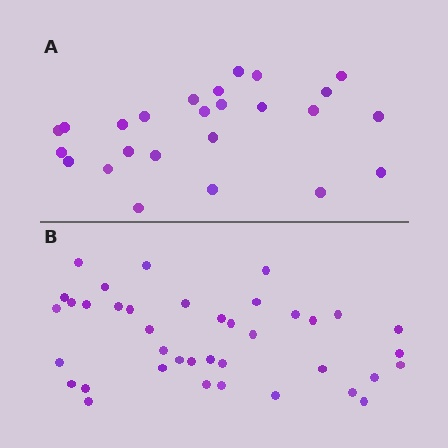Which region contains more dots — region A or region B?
Region B (the bottom region) has more dots.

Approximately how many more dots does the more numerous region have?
Region B has approximately 15 more dots than region A.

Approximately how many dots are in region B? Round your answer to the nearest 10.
About 40 dots. (The exact count is 39, which rounds to 40.)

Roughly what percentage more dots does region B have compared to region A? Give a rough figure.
About 55% more.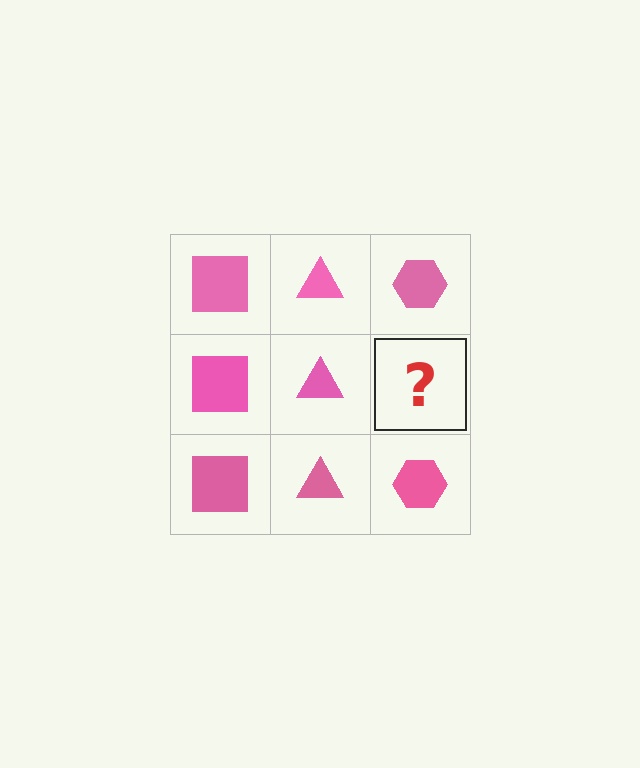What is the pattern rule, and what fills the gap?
The rule is that each column has a consistent shape. The gap should be filled with a pink hexagon.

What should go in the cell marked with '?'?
The missing cell should contain a pink hexagon.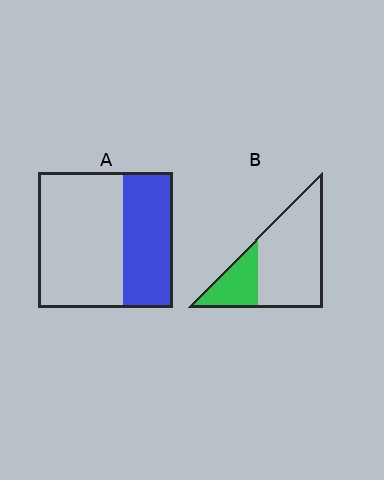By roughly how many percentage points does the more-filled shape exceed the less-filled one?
By roughly 10 percentage points (A over B).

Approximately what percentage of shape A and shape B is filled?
A is approximately 35% and B is approximately 25%.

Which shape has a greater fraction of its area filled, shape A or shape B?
Shape A.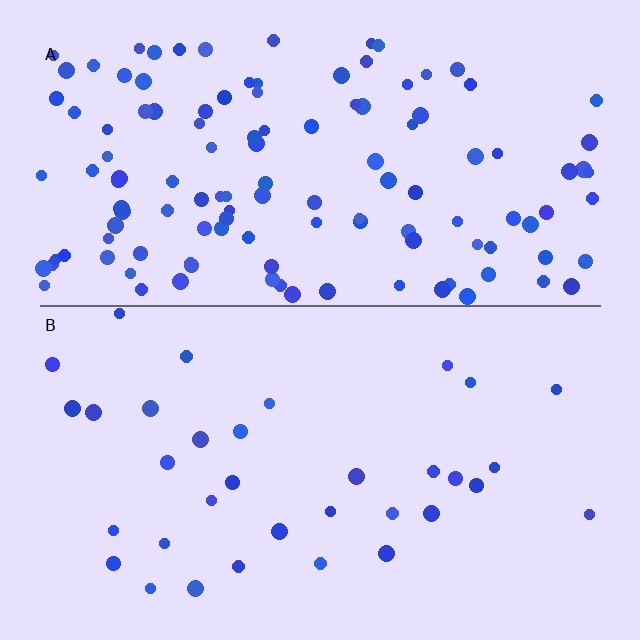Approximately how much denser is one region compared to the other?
Approximately 3.6× — region A over region B.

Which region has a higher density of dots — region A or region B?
A (the top).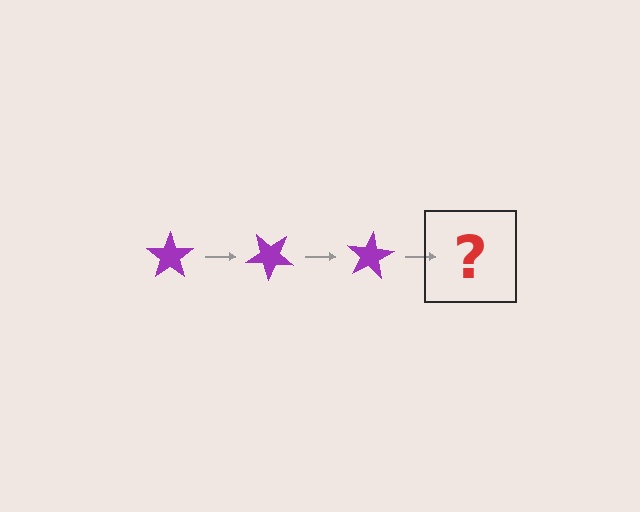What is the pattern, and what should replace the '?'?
The pattern is that the star rotates 40 degrees each step. The '?' should be a purple star rotated 120 degrees.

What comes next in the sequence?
The next element should be a purple star rotated 120 degrees.